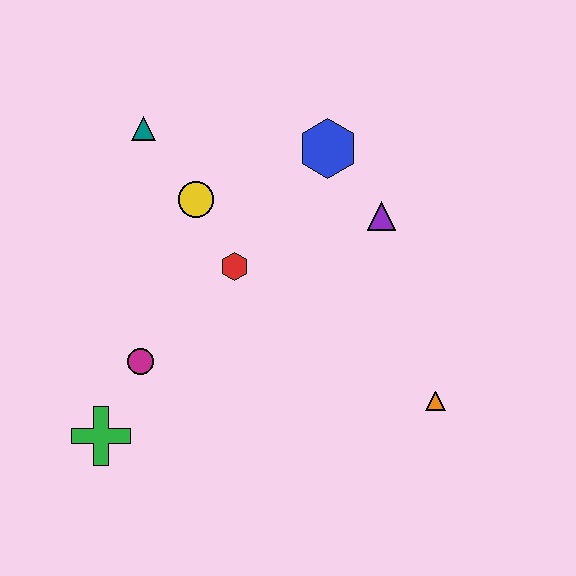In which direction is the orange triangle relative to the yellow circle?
The orange triangle is to the right of the yellow circle.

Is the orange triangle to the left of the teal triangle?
No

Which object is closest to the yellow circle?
The red hexagon is closest to the yellow circle.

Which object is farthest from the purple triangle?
The green cross is farthest from the purple triangle.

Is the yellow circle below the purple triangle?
No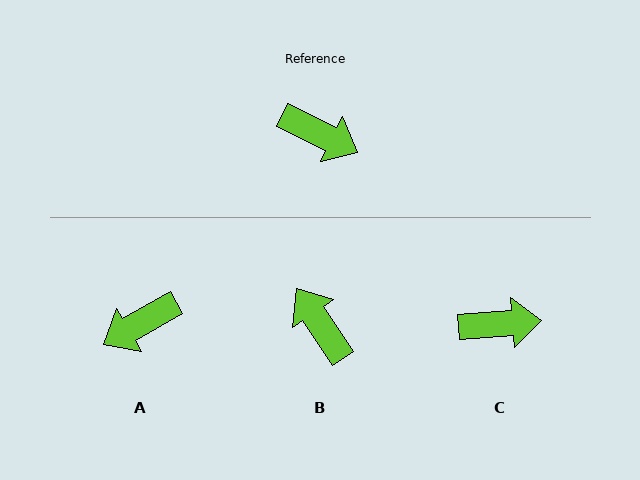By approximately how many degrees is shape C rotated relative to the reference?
Approximately 30 degrees counter-clockwise.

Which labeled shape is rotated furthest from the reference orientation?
B, about 150 degrees away.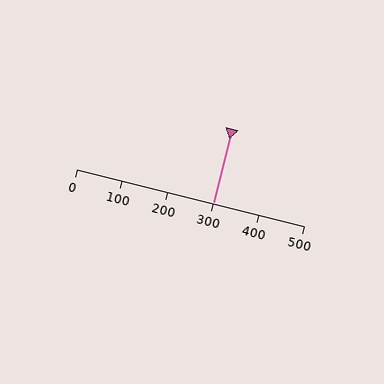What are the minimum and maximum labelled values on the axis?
The axis runs from 0 to 500.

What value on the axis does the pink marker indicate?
The marker indicates approximately 300.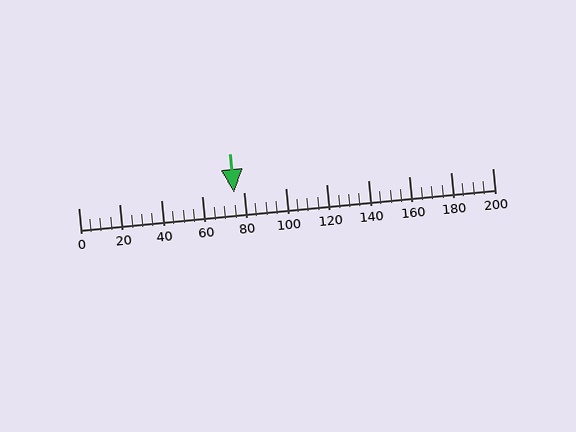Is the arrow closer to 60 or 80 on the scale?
The arrow is closer to 80.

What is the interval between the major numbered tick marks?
The major tick marks are spaced 20 units apart.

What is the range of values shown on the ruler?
The ruler shows values from 0 to 200.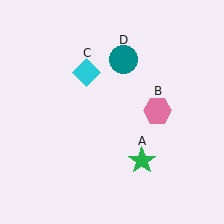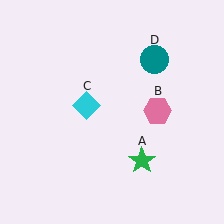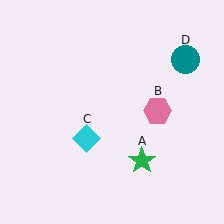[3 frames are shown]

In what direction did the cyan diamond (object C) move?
The cyan diamond (object C) moved down.